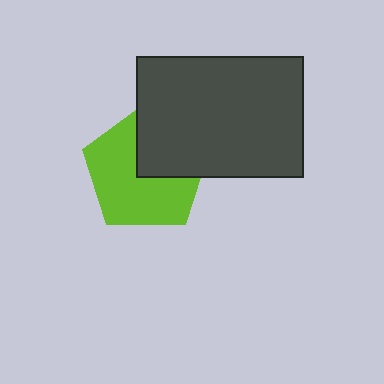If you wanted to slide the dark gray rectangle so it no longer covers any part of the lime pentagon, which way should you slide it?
Slide it toward the upper-right — that is the most direct way to separate the two shapes.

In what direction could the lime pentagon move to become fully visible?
The lime pentagon could move toward the lower-left. That would shift it out from behind the dark gray rectangle entirely.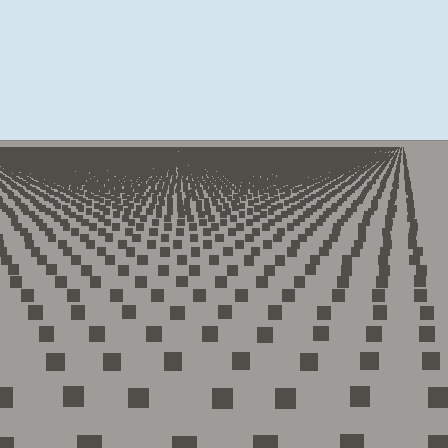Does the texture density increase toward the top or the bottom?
Density increases toward the top.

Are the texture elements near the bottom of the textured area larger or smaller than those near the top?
Larger. Near the bottom, elements are closer to the viewer and appear at a bigger on-screen size.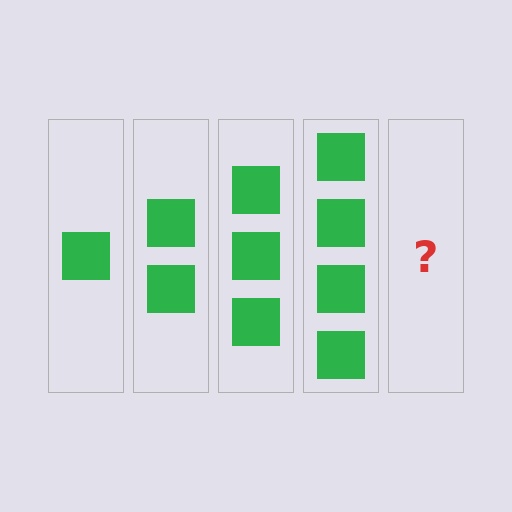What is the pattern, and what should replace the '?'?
The pattern is that each step adds one more square. The '?' should be 5 squares.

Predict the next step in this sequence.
The next step is 5 squares.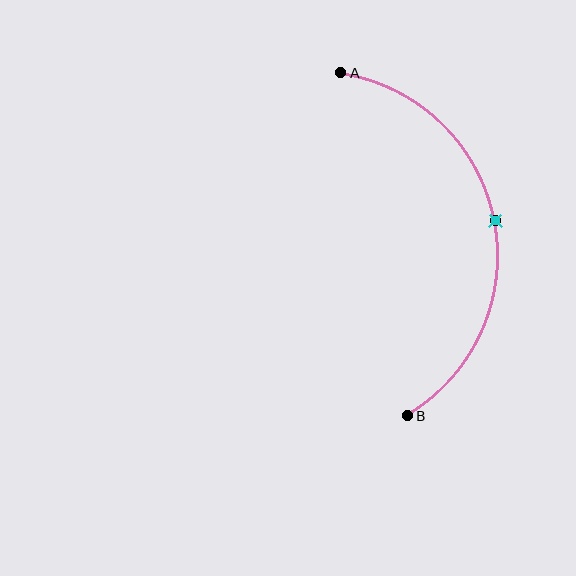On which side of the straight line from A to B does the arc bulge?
The arc bulges to the right of the straight line connecting A and B.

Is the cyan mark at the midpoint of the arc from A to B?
Yes. The cyan mark lies on the arc at equal arc-length from both A and B — it is the arc midpoint.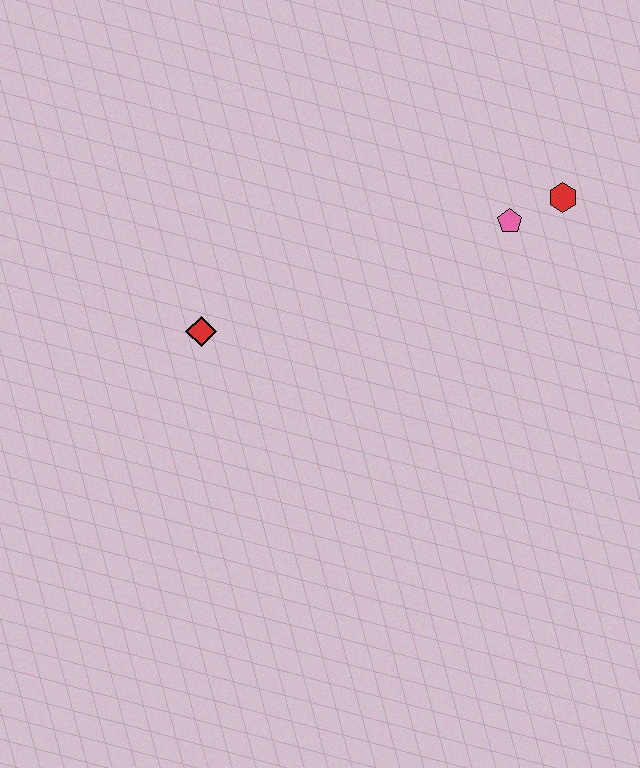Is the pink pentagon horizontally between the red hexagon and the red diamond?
Yes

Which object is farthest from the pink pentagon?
The red diamond is farthest from the pink pentagon.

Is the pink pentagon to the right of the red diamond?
Yes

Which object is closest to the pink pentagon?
The red hexagon is closest to the pink pentagon.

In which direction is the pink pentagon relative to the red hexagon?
The pink pentagon is to the left of the red hexagon.